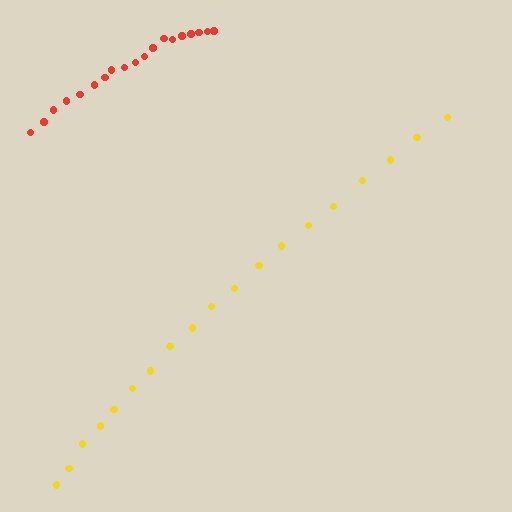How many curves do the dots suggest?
There are 2 distinct paths.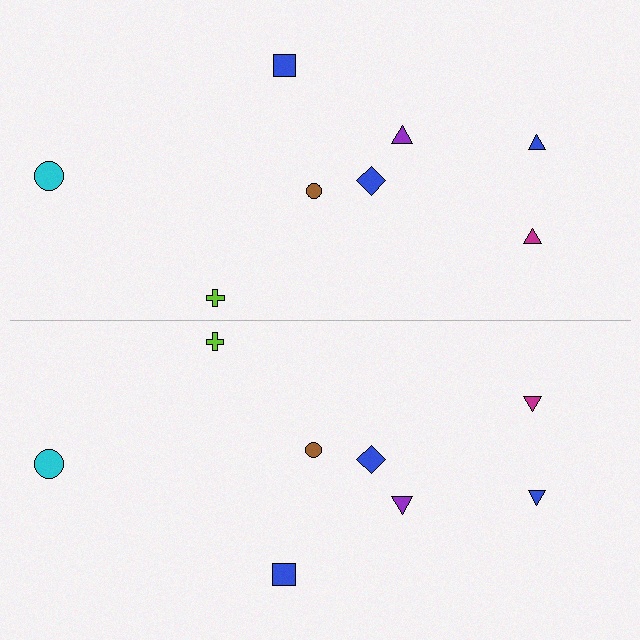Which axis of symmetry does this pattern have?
The pattern has a horizontal axis of symmetry running through the center of the image.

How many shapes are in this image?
There are 16 shapes in this image.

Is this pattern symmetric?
Yes, this pattern has bilateral (reflection) symmetry.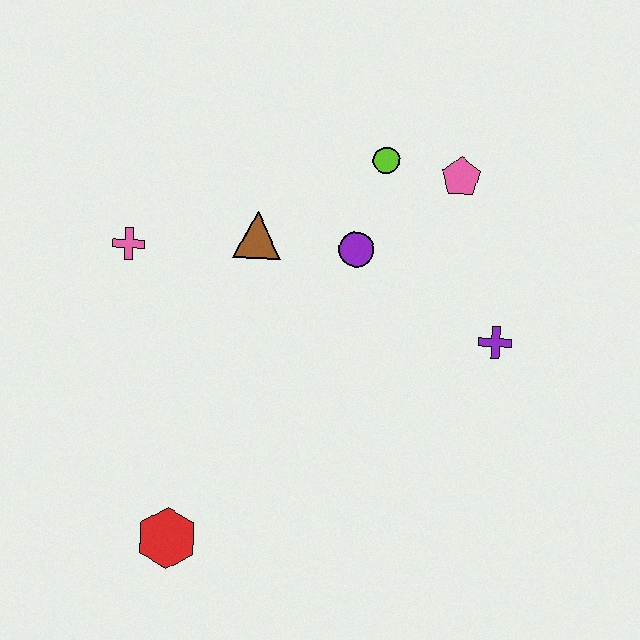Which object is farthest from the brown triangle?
The red hexagon is farthest from the brown triangle.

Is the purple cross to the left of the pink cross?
No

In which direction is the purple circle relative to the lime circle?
The purple circle is below the lime circle.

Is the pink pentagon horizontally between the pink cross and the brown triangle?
No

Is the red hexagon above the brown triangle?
No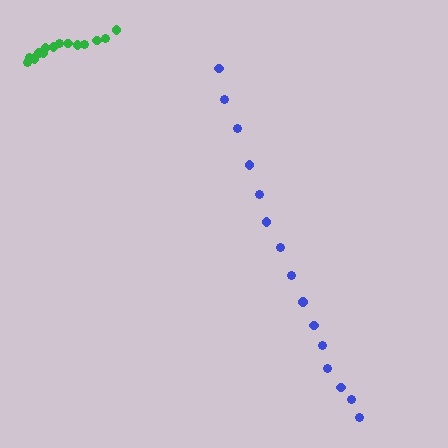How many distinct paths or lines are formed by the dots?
There are 2 distinct paths.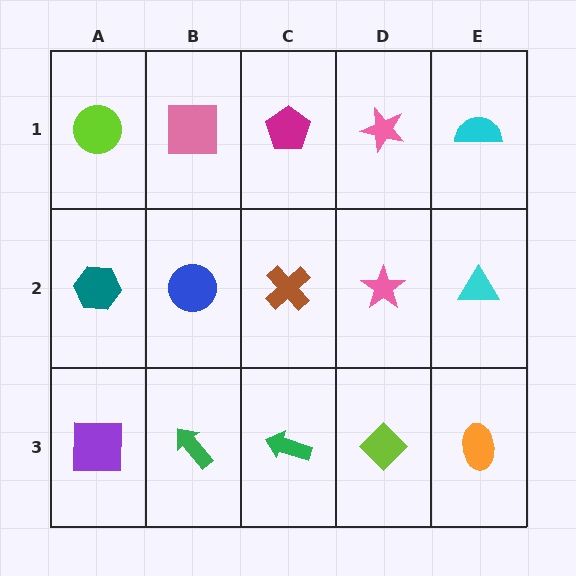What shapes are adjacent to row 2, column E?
A cyan semicircle (row 1, column E), an orange ellipse (row 3, column E), a pink star (row 2, column D).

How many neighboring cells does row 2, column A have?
3.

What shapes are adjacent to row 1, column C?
A brown cross (row 2, column C), a pink square (row 1, column B), a pink star (row 1, column D).